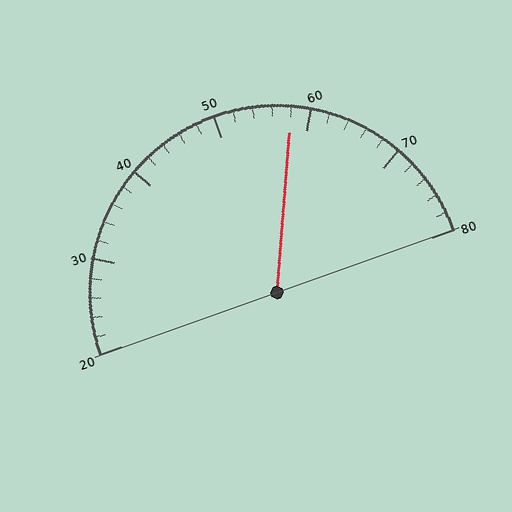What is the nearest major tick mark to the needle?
The nearest major tick mark is 60.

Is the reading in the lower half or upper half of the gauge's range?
The reading is in the upper half of the range (20 to 80).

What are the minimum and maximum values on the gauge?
The gauge ranges from 20 to 80.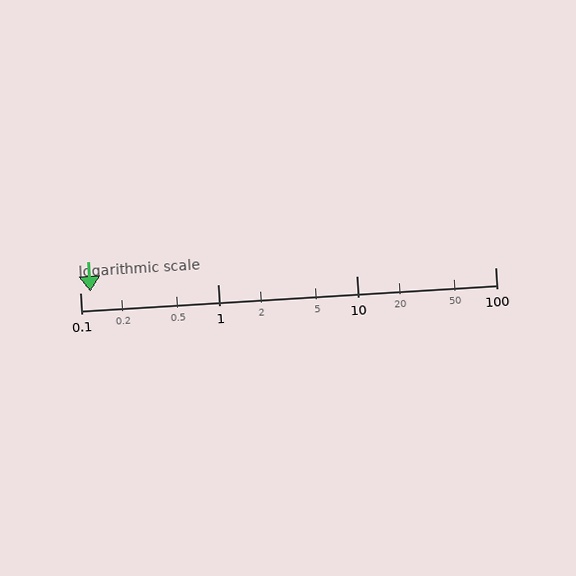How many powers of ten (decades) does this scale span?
The scale spans 3 decades, from 0.1 to 100.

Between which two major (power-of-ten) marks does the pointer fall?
The pointer is between 0.1 and 1.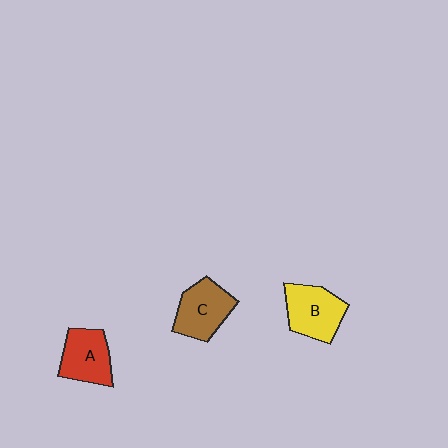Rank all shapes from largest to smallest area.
From largest to smallest: B (yellow), C (brown), A (red).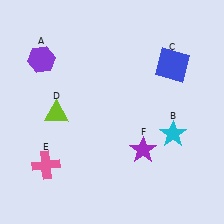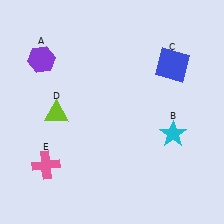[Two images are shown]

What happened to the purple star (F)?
The purple star (F) was removed in Image 2. It was in the bottom-right area of Image 1.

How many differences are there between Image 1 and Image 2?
There is 1 difference between the two images.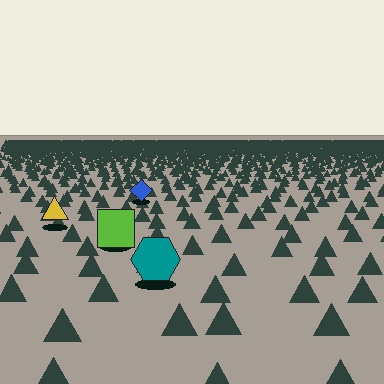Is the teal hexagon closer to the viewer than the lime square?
Yes. The teal hexagon is closer — you can tell from the texture gradient: the ground texture is coarser near it.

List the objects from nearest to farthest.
From nearest to farthest: the teal hexagon, the lime square, the yellow triangle, the blue diamond.